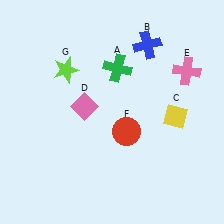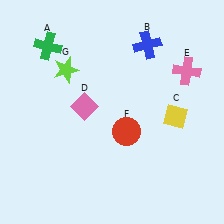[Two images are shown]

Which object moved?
The green cross (A) moved left.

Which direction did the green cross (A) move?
The green cross (A) moved left.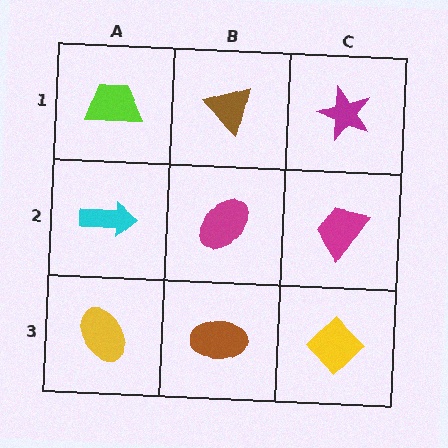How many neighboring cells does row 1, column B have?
3.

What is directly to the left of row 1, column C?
A brown triangle.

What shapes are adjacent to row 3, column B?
A magenta ellipse (row 2, column B), a yellow ellipse (row 3, column A), a yellow diamond (row 3, column C).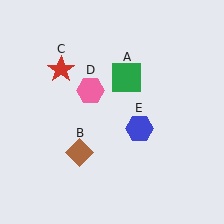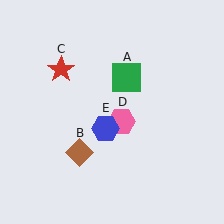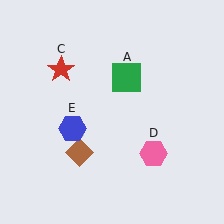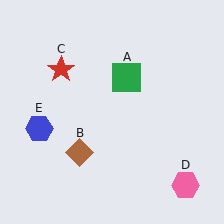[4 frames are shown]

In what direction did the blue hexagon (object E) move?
The blue hexagon (object E) moved left.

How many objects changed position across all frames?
2 objects changed position: pink hexagon (object D), blue hexagon (object E).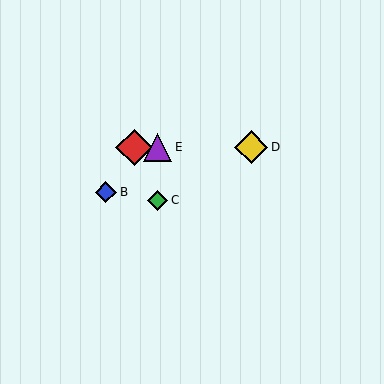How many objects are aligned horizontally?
3 objects (A, D, E) are aligned horizontally.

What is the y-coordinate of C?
Object C is at y≈200.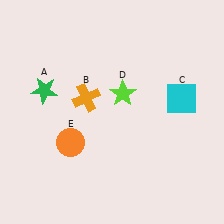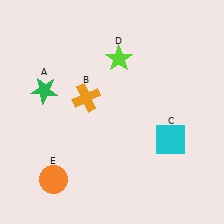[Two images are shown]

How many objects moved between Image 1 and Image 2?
3 objects moved between the two images.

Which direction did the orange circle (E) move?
The orange circle (E) moved down.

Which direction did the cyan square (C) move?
The cyan square (C) moved down.